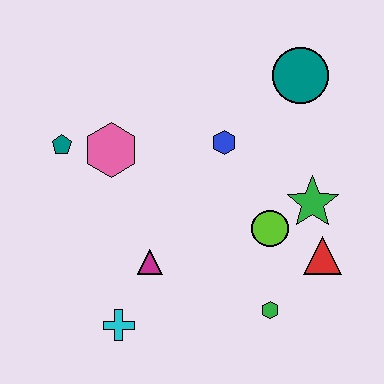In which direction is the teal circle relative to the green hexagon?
The teal circle is above the green hexagon.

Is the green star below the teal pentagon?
Yes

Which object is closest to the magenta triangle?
The cyan cross is closest to the magenta triangle.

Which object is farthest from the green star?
The teal pentagon is farthest from the green star.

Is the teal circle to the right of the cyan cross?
Yes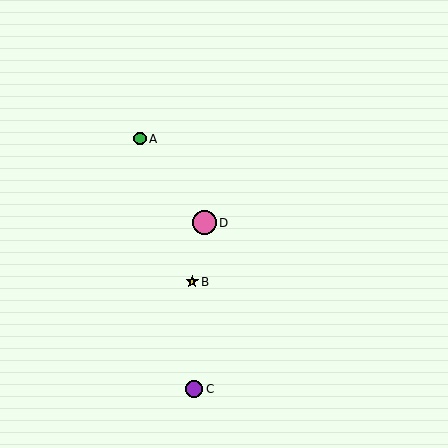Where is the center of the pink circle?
The center of the pink circle is at (204, 223).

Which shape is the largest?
The pink circle (labeled D) is the largest.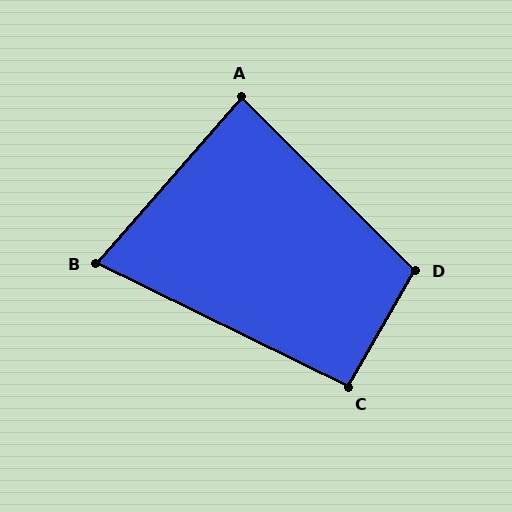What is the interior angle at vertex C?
Approximately 94 degrees (approximately right).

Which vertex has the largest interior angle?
D, at approximately 105 degrees.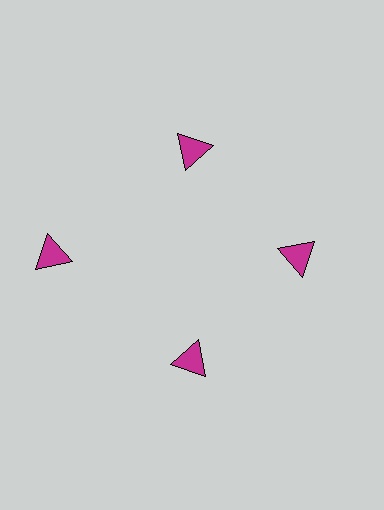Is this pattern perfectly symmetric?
No. The 4 magenta triangles are arranged in a ring, but one element near the 9 o'clock position is pushed outward from the center, breaking the 4-fold rotational symmetry.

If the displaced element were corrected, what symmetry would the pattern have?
It would have 4-fold rotational symmetry — the pattern would map onto itself every 90 degrees.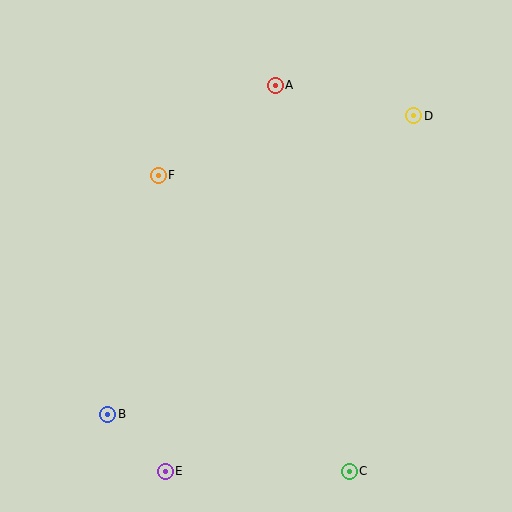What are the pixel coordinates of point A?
Point A is at (275, 85).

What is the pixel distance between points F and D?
The distance between F and D is 262 pixels.